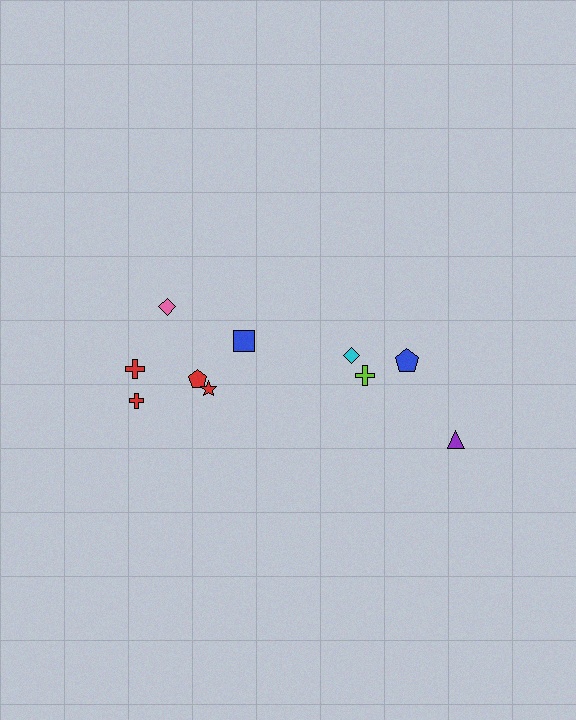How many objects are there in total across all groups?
There are 10 objects.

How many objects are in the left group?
There are 6 objects.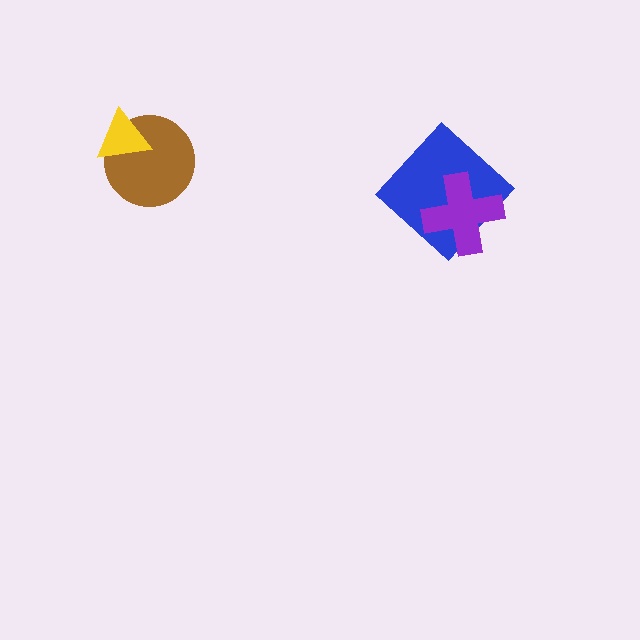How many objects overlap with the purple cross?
1 object overlaps with the purple cross.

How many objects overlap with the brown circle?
1 object overlaps with the brown circle.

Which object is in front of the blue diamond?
The purple cross is in front of the blue diamond.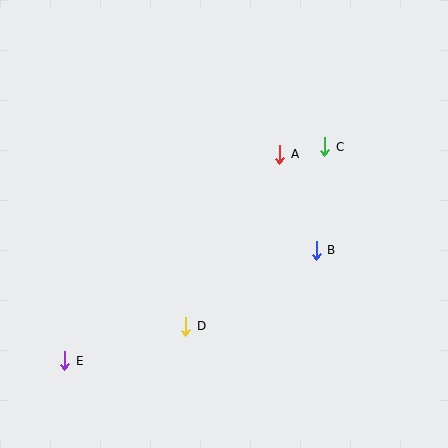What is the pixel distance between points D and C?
The distance between D and C is 227 pixels.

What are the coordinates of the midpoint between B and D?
The midpoint between B and D is at (251, 288).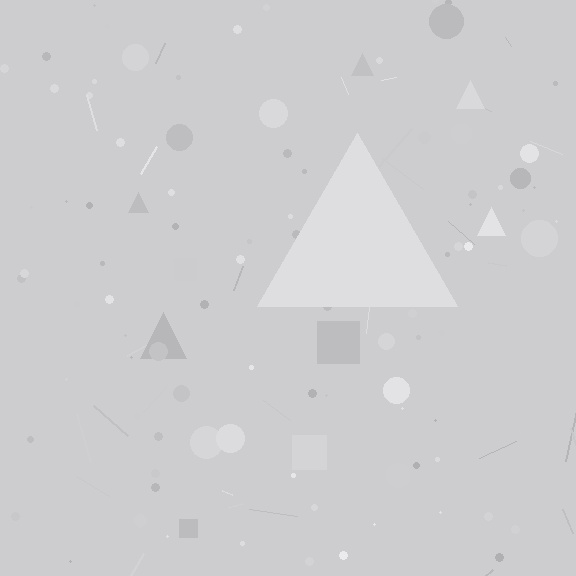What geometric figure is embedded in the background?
A triangle is embedded in the background.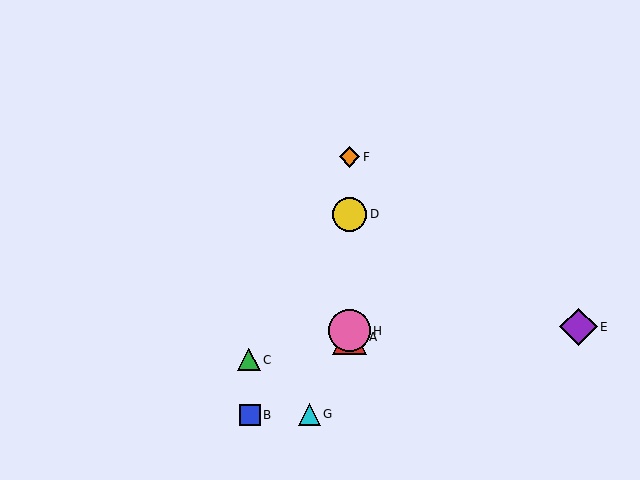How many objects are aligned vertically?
4 objects (A, D, F, H) are aligned vertically.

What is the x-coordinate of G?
Object G is at x≈309.